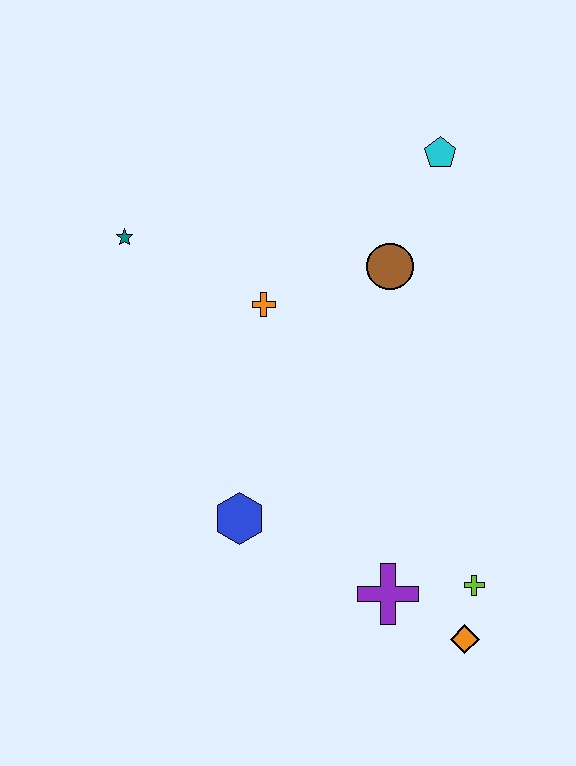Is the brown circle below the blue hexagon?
No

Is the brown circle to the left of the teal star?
No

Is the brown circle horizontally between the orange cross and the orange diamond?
Yes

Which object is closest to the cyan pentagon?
The brown circle is closest to the cyan pentagon.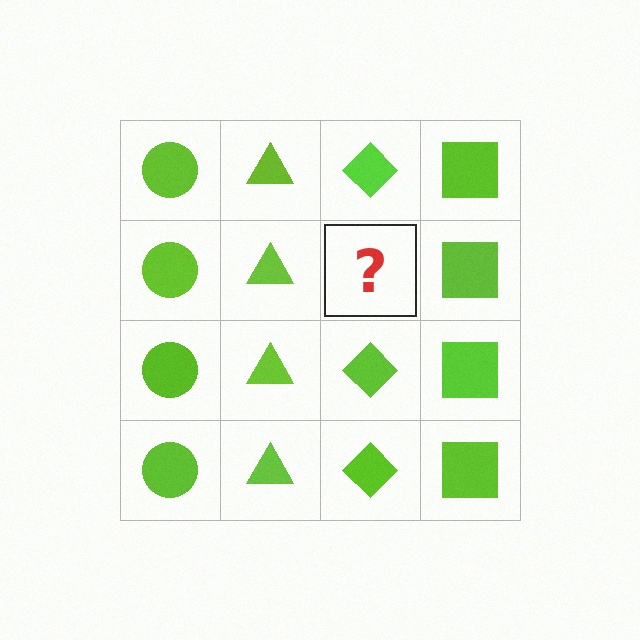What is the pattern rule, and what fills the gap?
The rule is that each column has a consistent shape. The gap should be filled with a lime diamond.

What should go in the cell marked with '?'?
The missing cell should contain a lime diamond.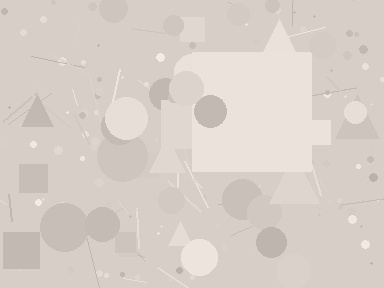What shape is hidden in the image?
A square is hidden in the image.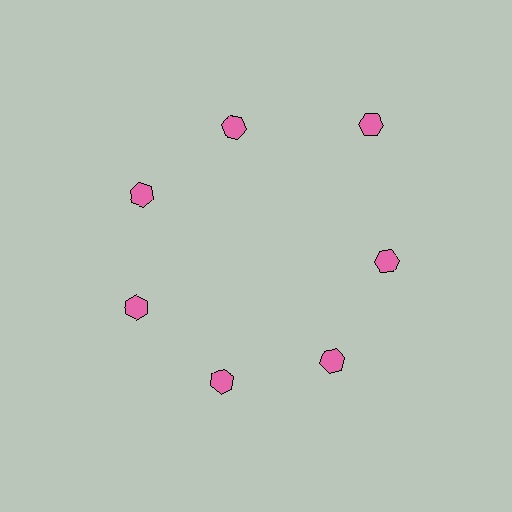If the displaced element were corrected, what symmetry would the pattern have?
It would have 7-fold rotational symmetry — the pattern would map onto itself every 51 degrees.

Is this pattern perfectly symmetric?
No. The 7 pink hexagons are arranged in a ring, but one element near the 1 o'clock position is pushed outward from the center, breaking the 7-fold rotational symmetry.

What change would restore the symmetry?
The symmetry would be restored by moving it inward, back onto the ring so that all 7 hexagons sit at equal angles and equal distance from the center.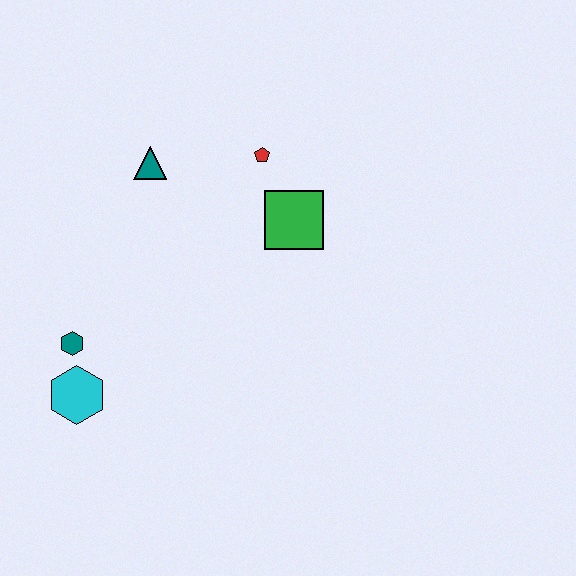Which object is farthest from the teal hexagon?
The red pentagon is farthest from the teal hexagon.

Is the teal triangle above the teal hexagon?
Yes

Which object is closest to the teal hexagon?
The cyan hexagon is closest to the teal hexagon.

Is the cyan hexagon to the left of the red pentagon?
Yes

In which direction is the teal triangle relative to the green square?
The teal triangle is to the left of the green square.